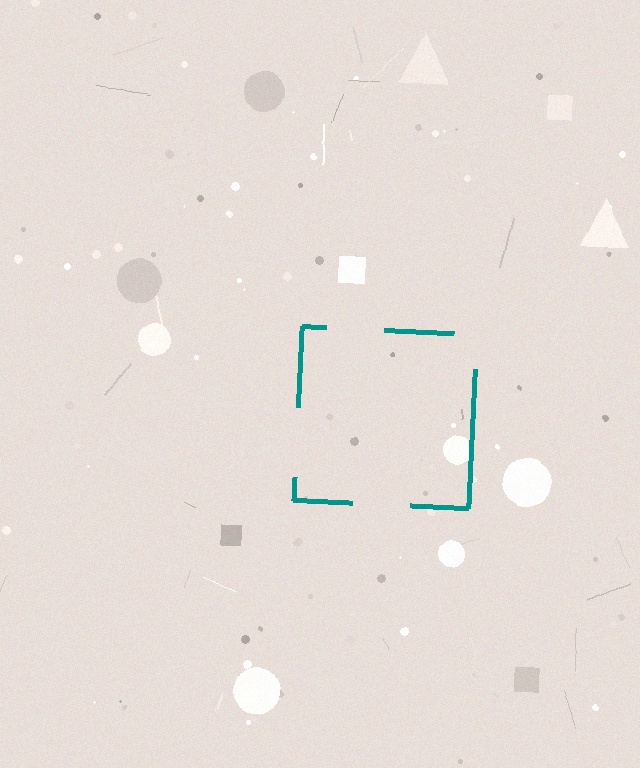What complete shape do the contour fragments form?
The contour fragments form a square.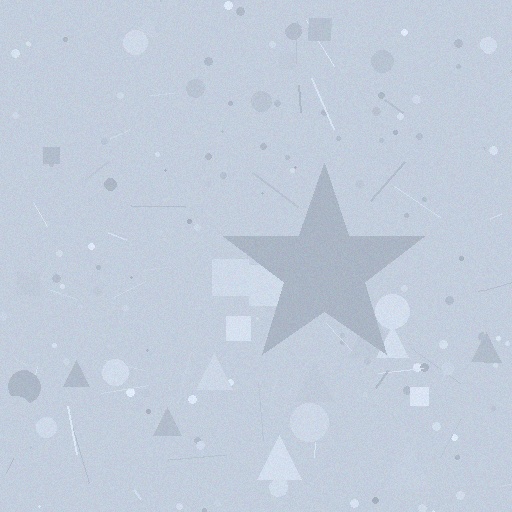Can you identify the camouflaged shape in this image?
The camouflaged shape is a star.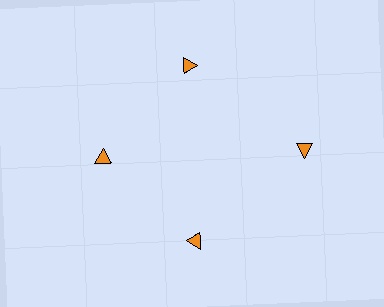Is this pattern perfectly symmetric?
No. The 4 orange triangles are arranged in a ring, but one element near the 3 o'clock position is pushed outward from the center, breaking the 4-fold rotational symmetry.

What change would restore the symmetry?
The symmetry would be restored by moving it inward, back onto the ring so that all 4 triangles sit at equal angles and equal distance from the center.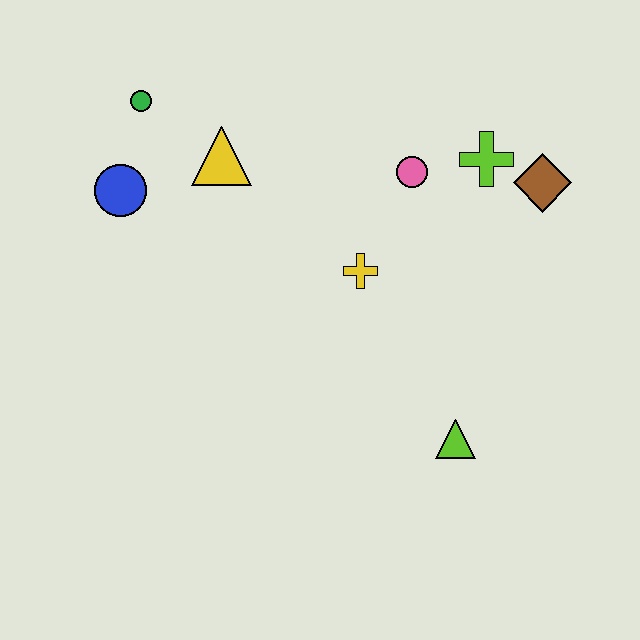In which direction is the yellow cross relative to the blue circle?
The yellow cross is to the right of the blue circle.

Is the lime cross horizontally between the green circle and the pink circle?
No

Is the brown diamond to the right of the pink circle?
Yes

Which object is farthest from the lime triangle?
The green circle is farthest from the lime triangle.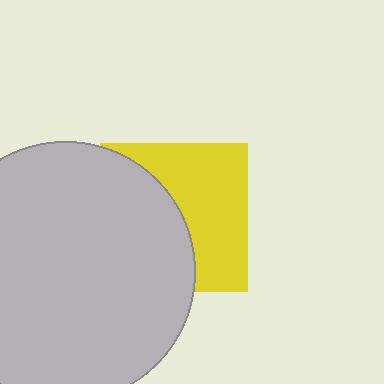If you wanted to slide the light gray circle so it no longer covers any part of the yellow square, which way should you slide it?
Slide it left — that is the most direct way to separate the two shapes.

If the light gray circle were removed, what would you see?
You would see the complete yellow square.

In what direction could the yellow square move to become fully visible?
The yellow square could move right. That would shift it out from behind the light gray circle entirely.